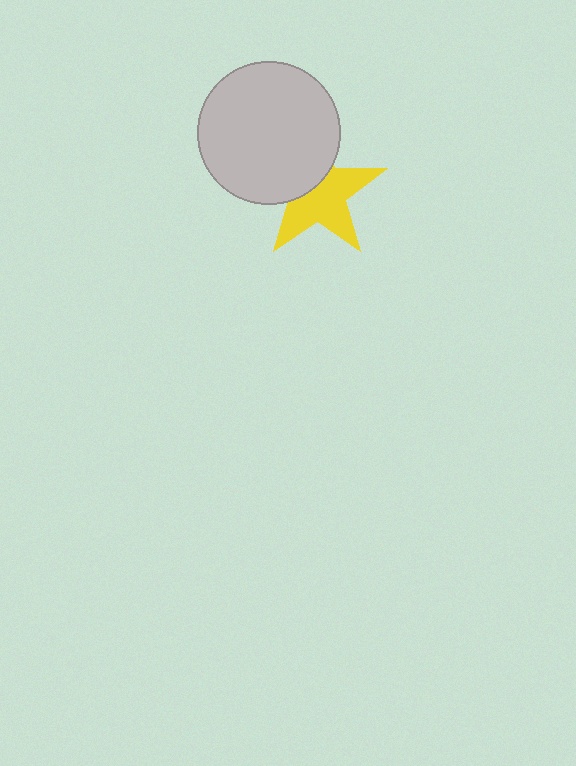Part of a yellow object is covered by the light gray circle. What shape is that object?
It is a star.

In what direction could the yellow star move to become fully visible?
The yellow star could move toward the lower-right. That would shift it out from behind the light gray circle entirely.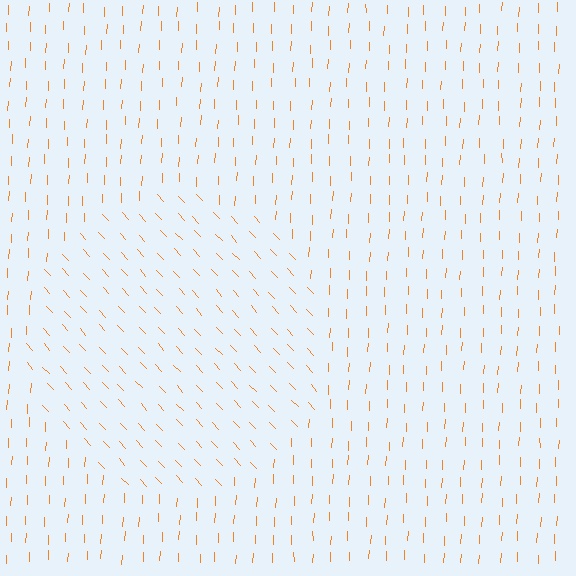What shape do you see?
I see a circle.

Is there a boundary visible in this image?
Yes, there is a texture boundary formed by a change in line orientation.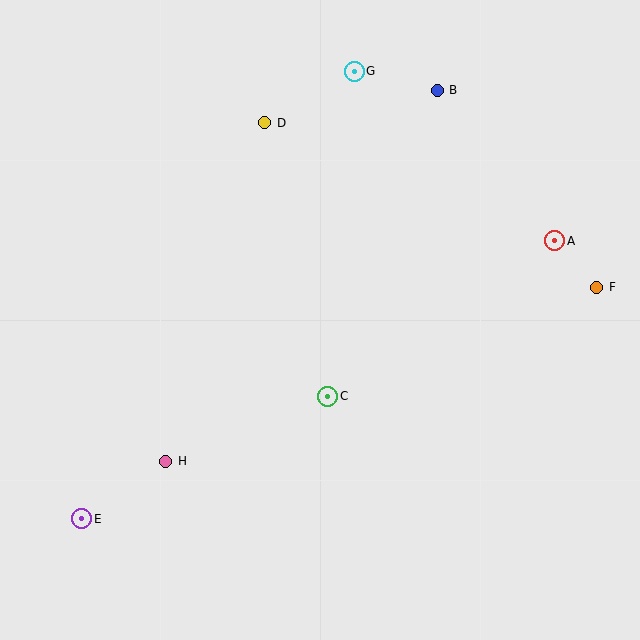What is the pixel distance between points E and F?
The distance between E and F is 564 pixels.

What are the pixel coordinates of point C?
Point C is at (328, 396).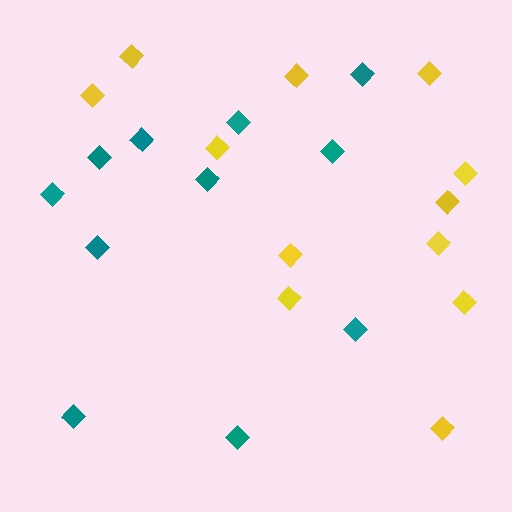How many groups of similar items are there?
There are 2 groups: one group of teal diamonds (11) and one group of yellow diamonds (12).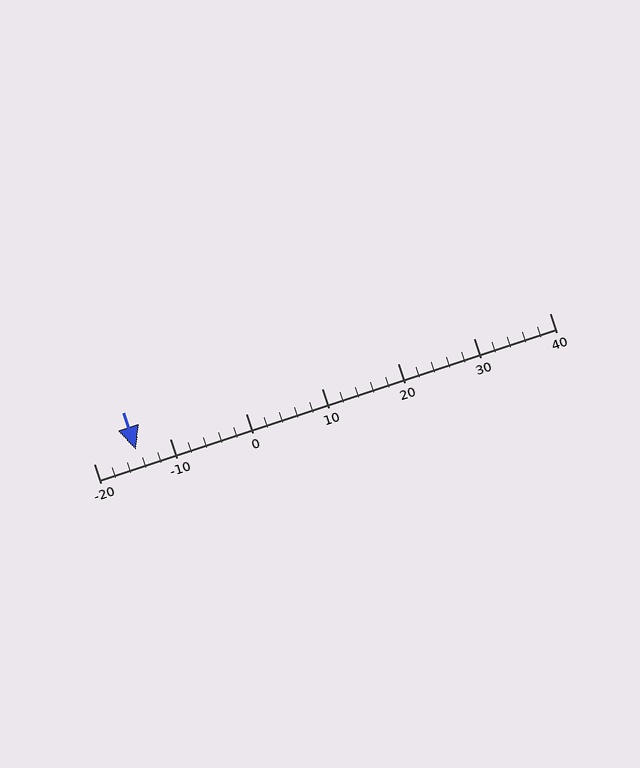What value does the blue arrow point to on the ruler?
The blue arrow points to approximately -14.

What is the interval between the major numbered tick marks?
The major tick marks are spaced 10 units apart.